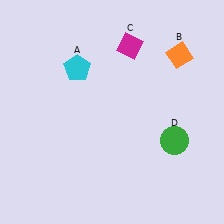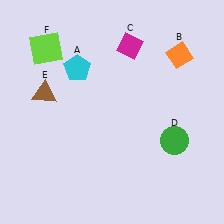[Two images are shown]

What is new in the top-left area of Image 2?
A lime square (F) was added in the top-left area of Image 2.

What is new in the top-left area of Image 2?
A brown triangle (E) was added in the top-left area of Image 2.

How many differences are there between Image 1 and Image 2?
There are 2 differences between the two images.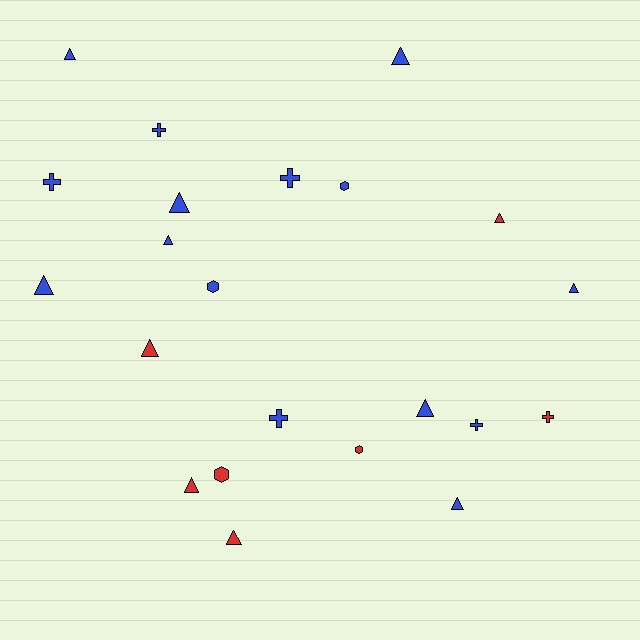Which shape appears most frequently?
Triangle, with 12 objects.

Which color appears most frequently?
Blue, with 15 objects.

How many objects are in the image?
There are 22 objects.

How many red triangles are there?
There are 4 red triangles.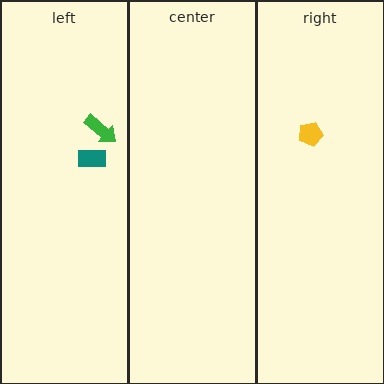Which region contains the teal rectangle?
The left region.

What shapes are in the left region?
The green arrow, the teal rectangle.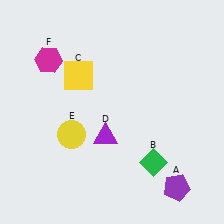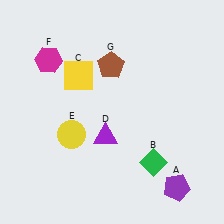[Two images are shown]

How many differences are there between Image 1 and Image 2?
There is 1 difference between the two images.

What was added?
A brown pentagon (G) was added in Image 2.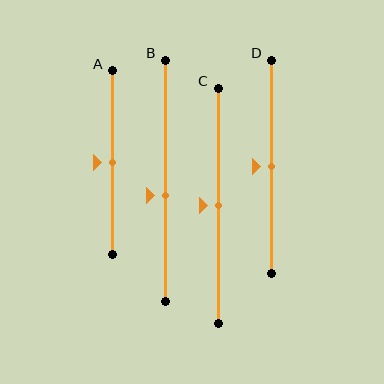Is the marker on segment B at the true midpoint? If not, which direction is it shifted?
No, the marker on segment B is shifted downward by about 6% of the segment length.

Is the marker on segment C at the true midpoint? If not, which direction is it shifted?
Yes, the marker on segment C is at the true midpoint.